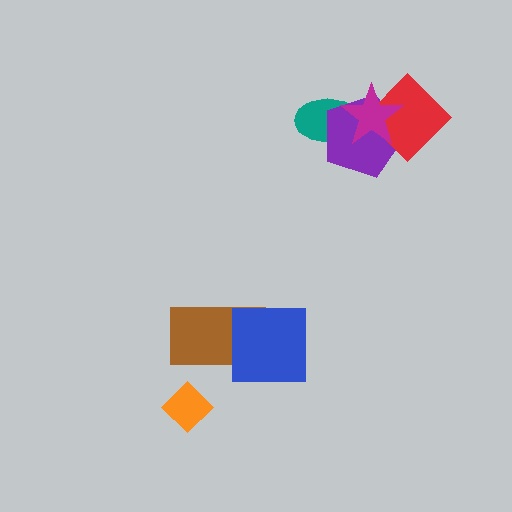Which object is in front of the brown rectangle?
The blue square is in front of the brown rectangle.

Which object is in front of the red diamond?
The magenta star is in front of the red diamond.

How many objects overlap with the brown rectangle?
1 object overlaps with the brown rectangle.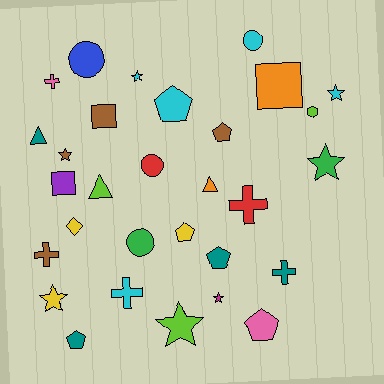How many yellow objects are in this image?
There are 3 yellow objects.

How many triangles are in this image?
There are 3 triangles.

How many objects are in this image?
There are 30 objects.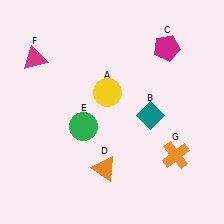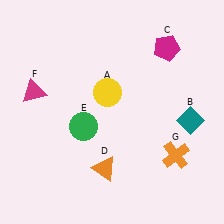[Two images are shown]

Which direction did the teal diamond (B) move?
The teal diamond (B) moved right.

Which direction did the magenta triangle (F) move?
The magenta triangle (F) moved down.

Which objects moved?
The objects that moved are: the teal diamond (B), the magenta triangle (F).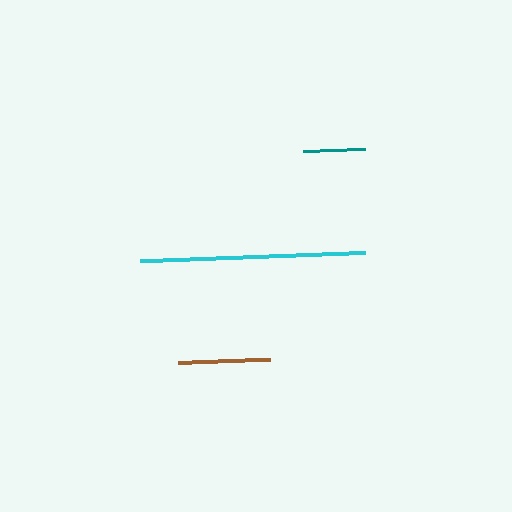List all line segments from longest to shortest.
From longest to shortest: cyan, brown, teal.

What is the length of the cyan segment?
The cyan segment is approximately 225 pixels long.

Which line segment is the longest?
The cyan line is the longest at approximately 225 pixels.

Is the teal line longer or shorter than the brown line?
The brown line is longer than the teal line.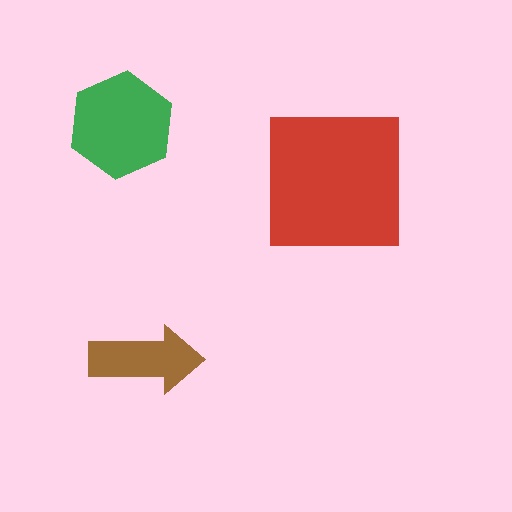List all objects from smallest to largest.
The brown arrow, the green hexagon, the red square.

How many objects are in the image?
There are 3 objects in the image.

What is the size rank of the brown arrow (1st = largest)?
3rd.